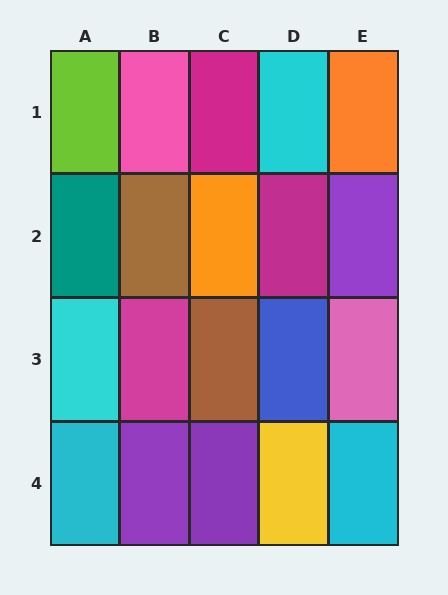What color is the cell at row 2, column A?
Teal.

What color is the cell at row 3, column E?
Pink.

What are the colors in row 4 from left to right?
Cyan, purple, purple, yellow, cyan.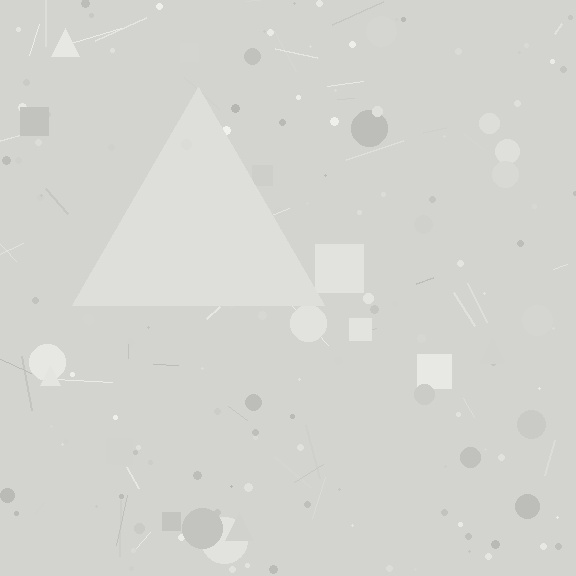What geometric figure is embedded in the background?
A triangle is embedded in the background.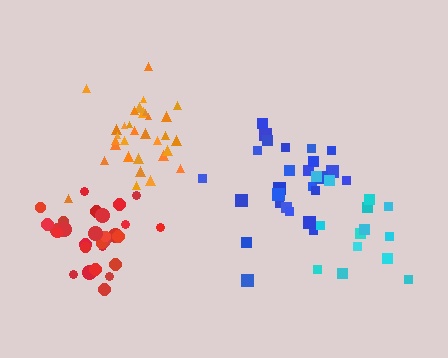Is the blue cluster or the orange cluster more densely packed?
Orange.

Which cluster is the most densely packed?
Orange.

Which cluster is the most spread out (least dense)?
Cyan.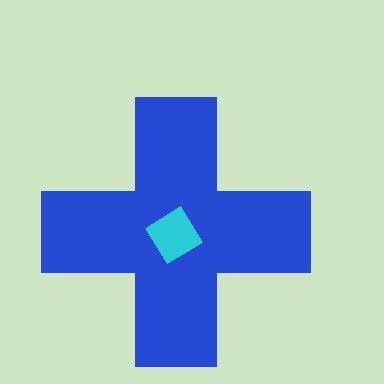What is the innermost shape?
The cyan diamond.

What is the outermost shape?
The blue cross.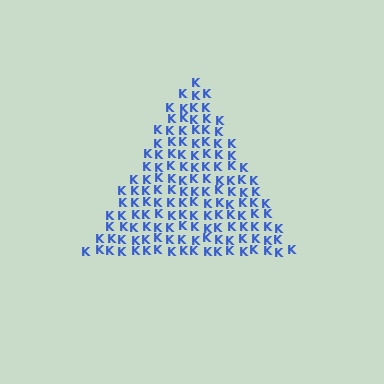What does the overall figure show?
The overall figure shows a triangle.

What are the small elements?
The small elements are letter K's.